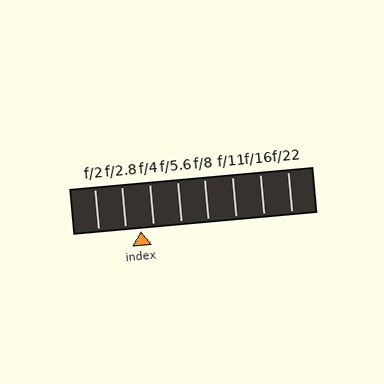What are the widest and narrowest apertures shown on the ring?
The widest aperture shown is f/2 and the narrowest is f/22.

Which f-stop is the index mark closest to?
The index mark is closest to f/4.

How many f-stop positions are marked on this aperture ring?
There are 8 f-stop positions marked.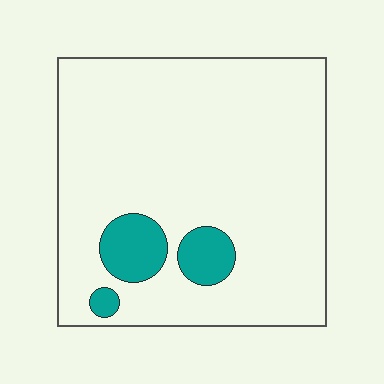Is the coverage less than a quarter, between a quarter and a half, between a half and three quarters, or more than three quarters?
Less than a quarter.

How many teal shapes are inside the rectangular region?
3.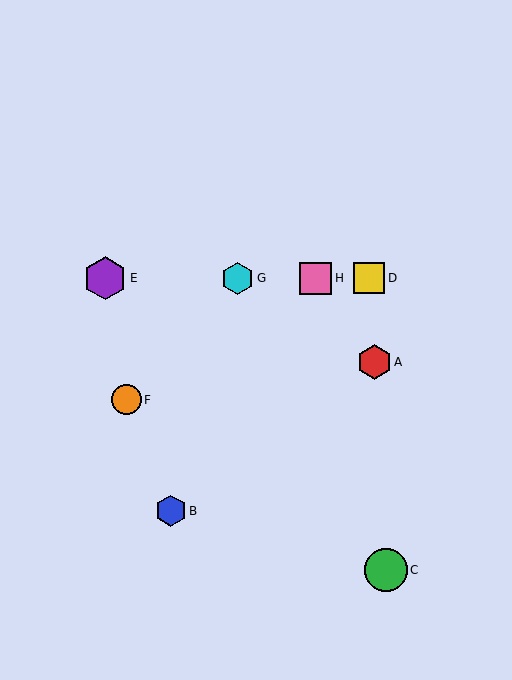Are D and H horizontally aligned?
Yes, both are at y≈278.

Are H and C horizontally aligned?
No, H is at y≈278 and C is at y≈570.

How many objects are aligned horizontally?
4 objects (D, E, G, H) are aligned horizontally.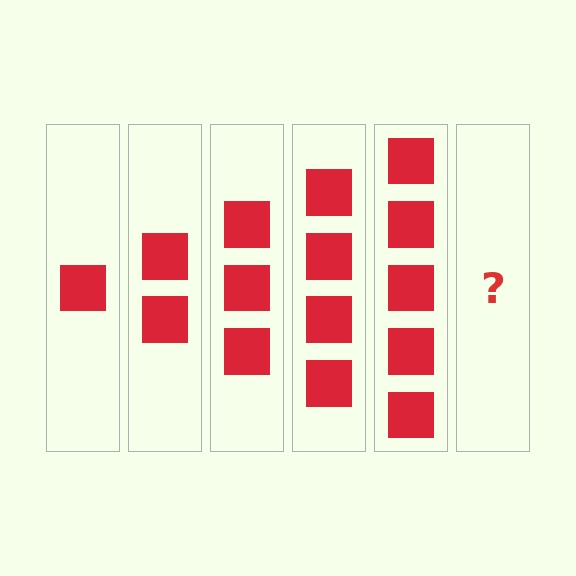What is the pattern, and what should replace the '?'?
The pattern is that each step adds one more square. The '?' should be 6 squares.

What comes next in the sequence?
The next element should be 6 squares.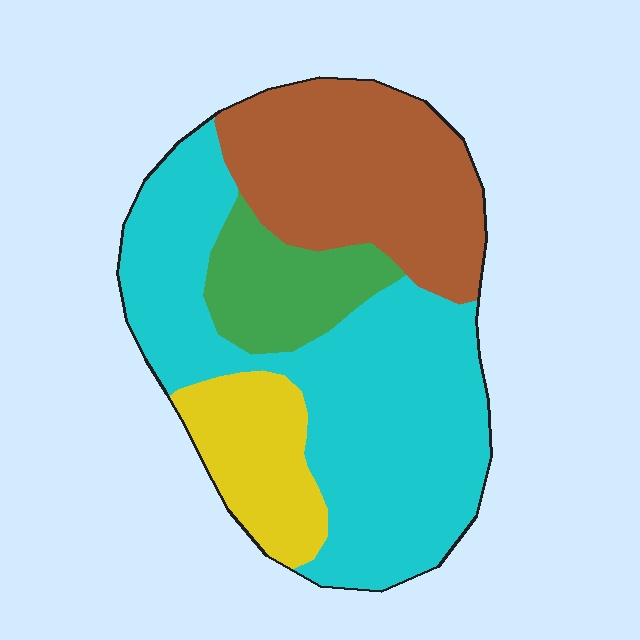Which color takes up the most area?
Cyan, at roughly 45%.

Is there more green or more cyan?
Cyan.